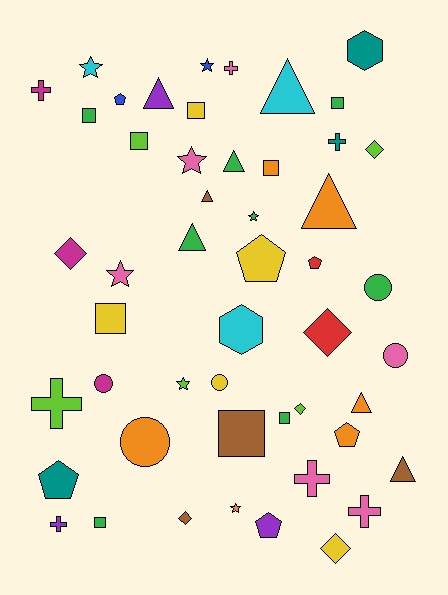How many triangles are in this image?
There are 8 triangles.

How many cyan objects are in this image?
There are 3 cyan objects.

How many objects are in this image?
There are 50 objects.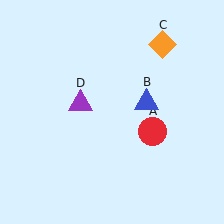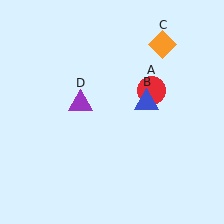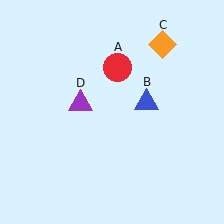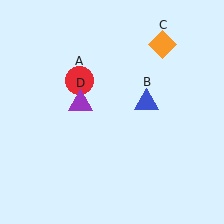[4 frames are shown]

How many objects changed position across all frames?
1 object changed position: red circle (object A).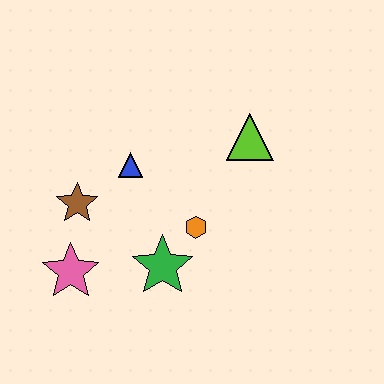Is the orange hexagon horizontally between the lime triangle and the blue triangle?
Yes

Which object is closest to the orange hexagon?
The green star is closest to the orange hexagon.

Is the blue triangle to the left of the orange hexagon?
Yes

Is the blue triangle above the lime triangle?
No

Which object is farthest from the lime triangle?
The pink star is farthest from the lime triangle.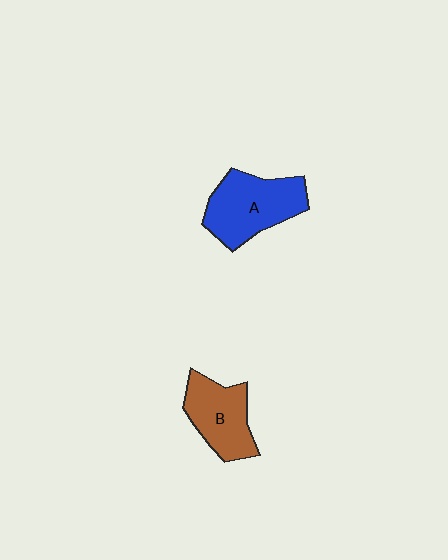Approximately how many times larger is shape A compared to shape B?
Approximately 1.2 times.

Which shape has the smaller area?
Shape B (brown).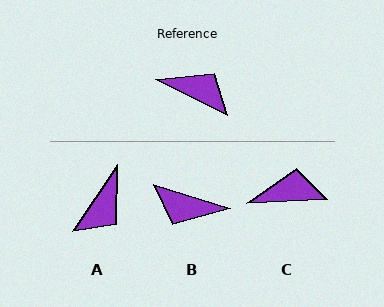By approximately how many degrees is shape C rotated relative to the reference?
Approximately 29 degrees counter-clockwise.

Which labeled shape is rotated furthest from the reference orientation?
B, about 171 degrees away.